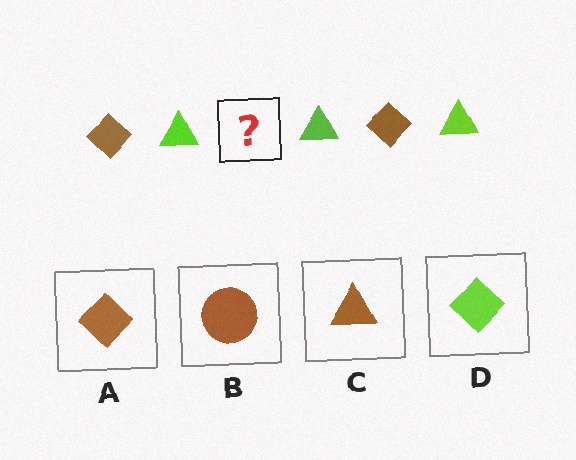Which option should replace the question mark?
Option A.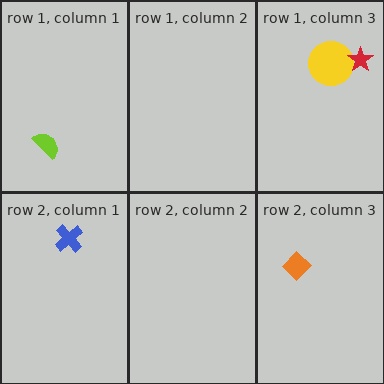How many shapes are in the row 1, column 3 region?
2.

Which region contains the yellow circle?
The row 1, column 3 region.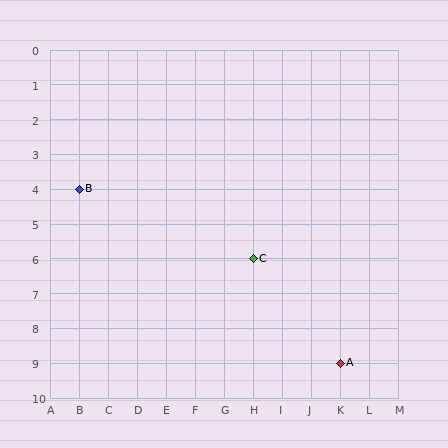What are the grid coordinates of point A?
Point A is at grid coordinates (K, 9).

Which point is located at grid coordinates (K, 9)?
Point A is at (K, 9).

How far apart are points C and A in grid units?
Points C and A are 3 columns and 3 rows apart (about 4.2 grid units diagonally).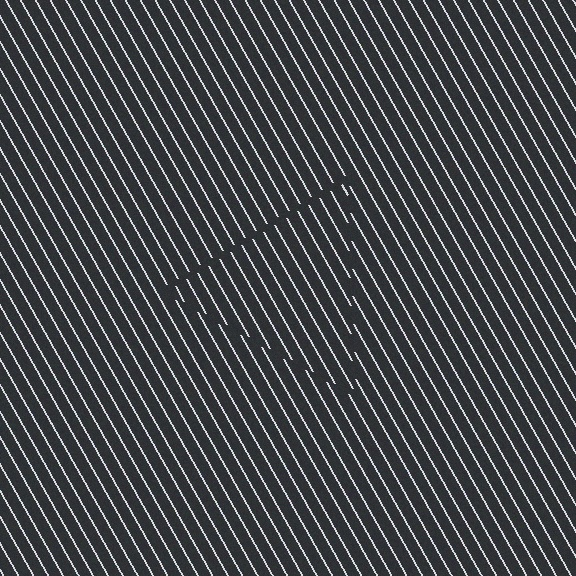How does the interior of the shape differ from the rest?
The interior of the shape contains the same grating, shifted by half a period — the contour is defined by the phase discontinuity where line-ends from the inner and outer gratings abut.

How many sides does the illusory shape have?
3 sides — the line-ends trace a triangle.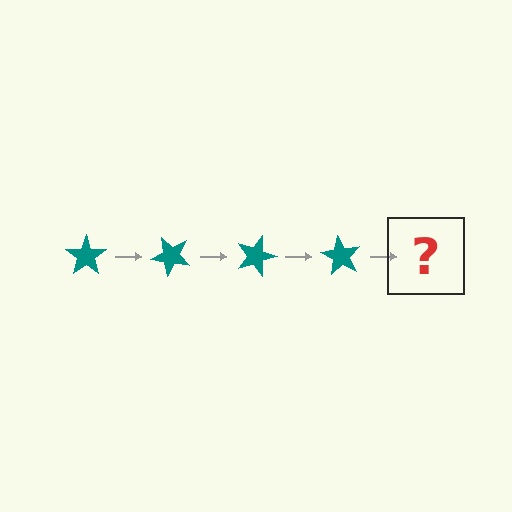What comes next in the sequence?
The next element should be a teal star rotated 180 degrees.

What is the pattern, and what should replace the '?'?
The pattern is that the star rotates 45 degrees each step. The '?' should be a teal star rotated 180 degrees.